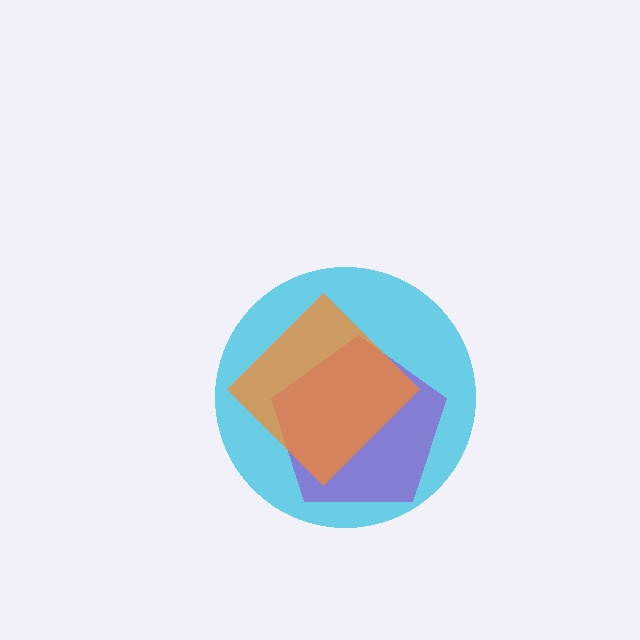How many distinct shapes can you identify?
There are 3 distinct shapes: a cyan circle, a purple pentagon, an orange diamond.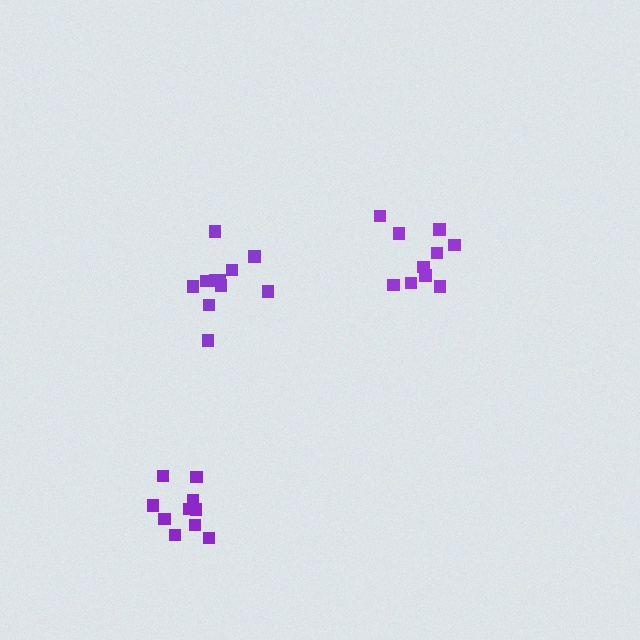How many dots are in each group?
Group 1: 11 dots, Group 2: 10 dots, Group 3: 10 dots (31 total).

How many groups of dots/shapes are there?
There are 3 groups.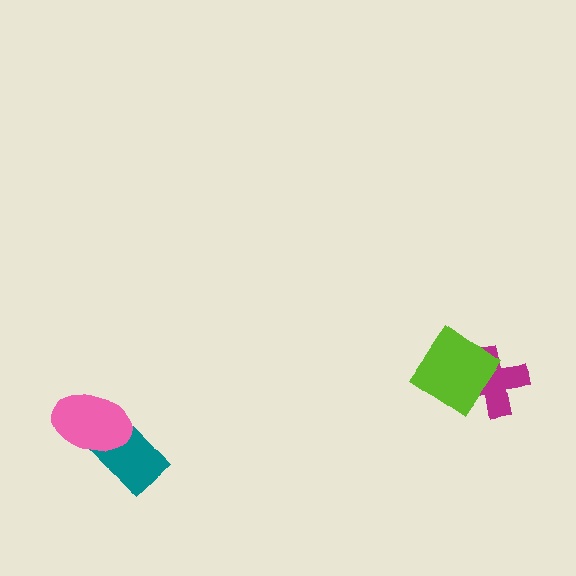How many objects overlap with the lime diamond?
1 object overlaps with the lime diamond.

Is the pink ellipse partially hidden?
No, no other shape covers it.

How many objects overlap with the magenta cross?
1 object overlaps with the magenta cross.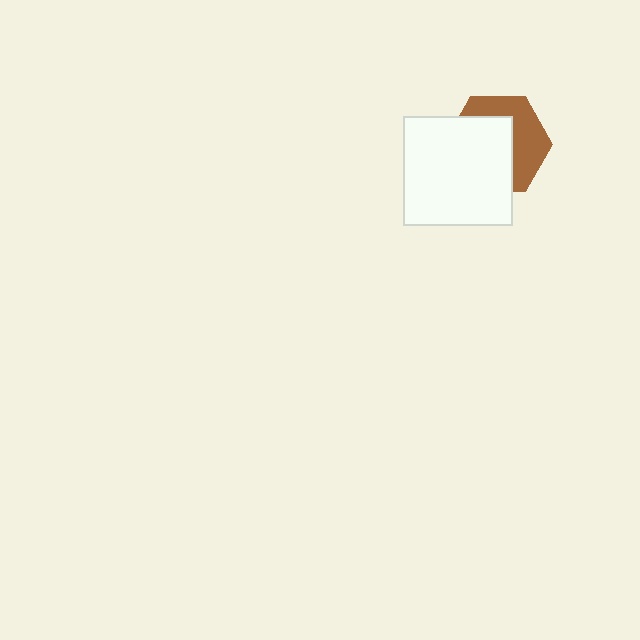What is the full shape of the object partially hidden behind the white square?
The partially hidden object is a brown hexagon.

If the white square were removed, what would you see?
You would see the complete brown hexagon.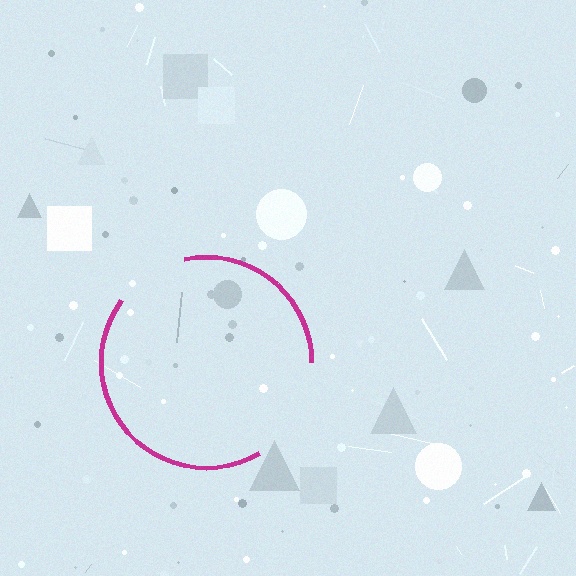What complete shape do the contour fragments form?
The contour fragments form a circle.